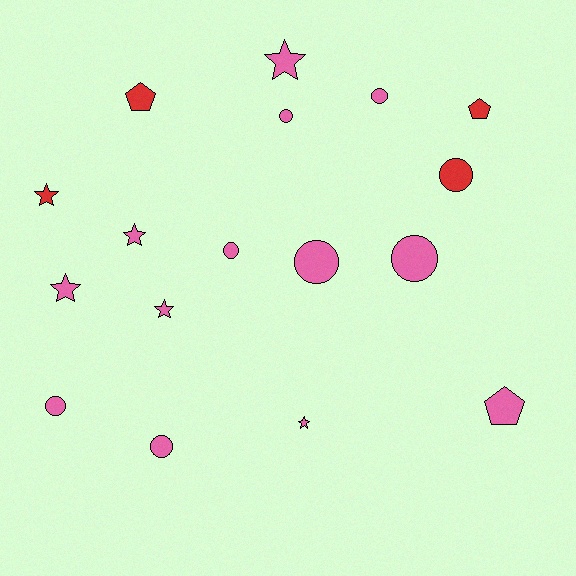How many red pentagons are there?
There are 2 red pentagons.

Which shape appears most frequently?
Circle, with 8 objects.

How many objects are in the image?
There are 17 objects.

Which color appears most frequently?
Pink, with 13 objects.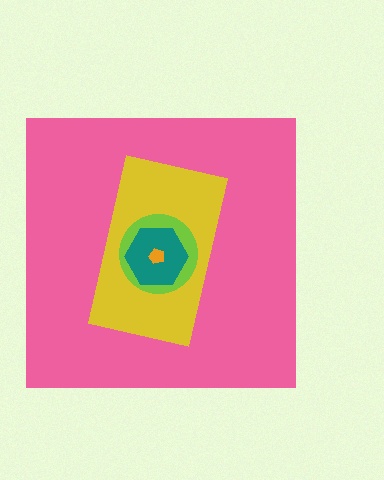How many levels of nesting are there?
5.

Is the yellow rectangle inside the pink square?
Yes.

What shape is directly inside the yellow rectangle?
The lime circle.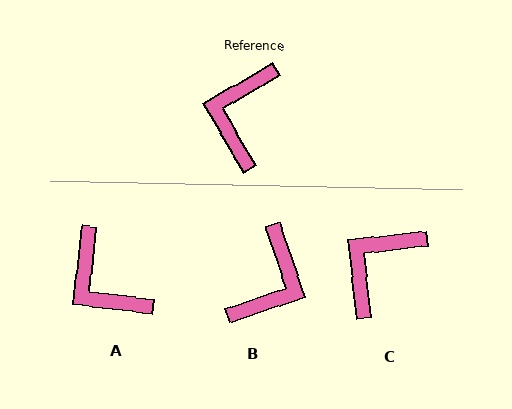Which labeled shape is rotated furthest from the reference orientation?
B, about 168 degrees away.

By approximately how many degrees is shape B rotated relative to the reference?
Approximately 168 degrees counter-clockwise.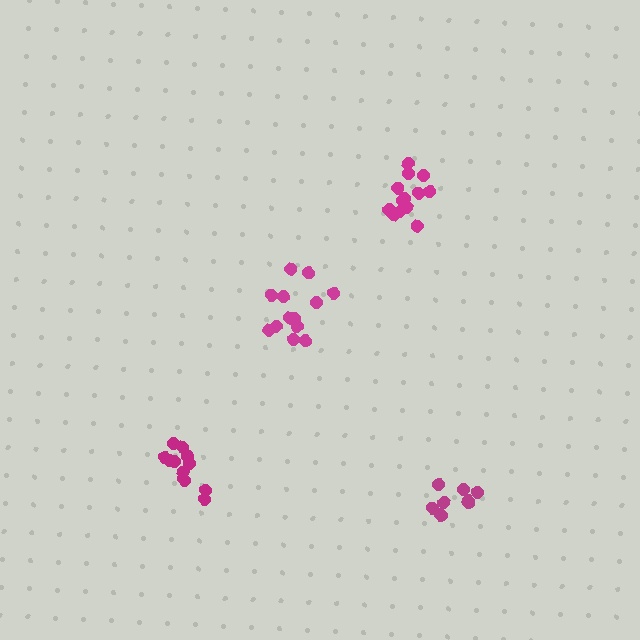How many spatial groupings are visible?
There are 4 spatial groupings.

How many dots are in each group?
Group 1: 12 dots, Group 2: 13 dots, Group 3: 9 dots, Group 4: 13 dots (47 total).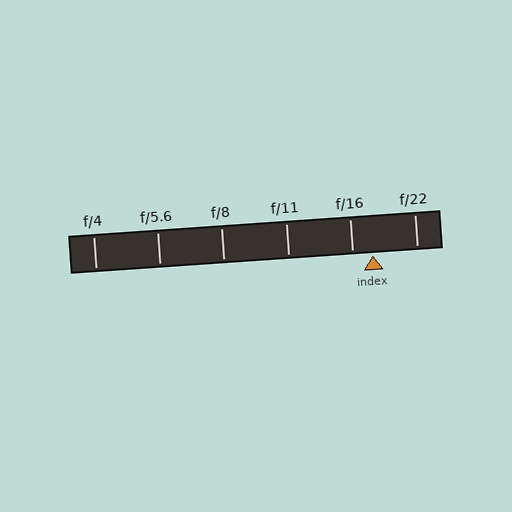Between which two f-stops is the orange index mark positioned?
The index mark is between f/16 and f/22.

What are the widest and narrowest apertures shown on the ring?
The widest aperture shown is f/4 and the narrowest is f/22.